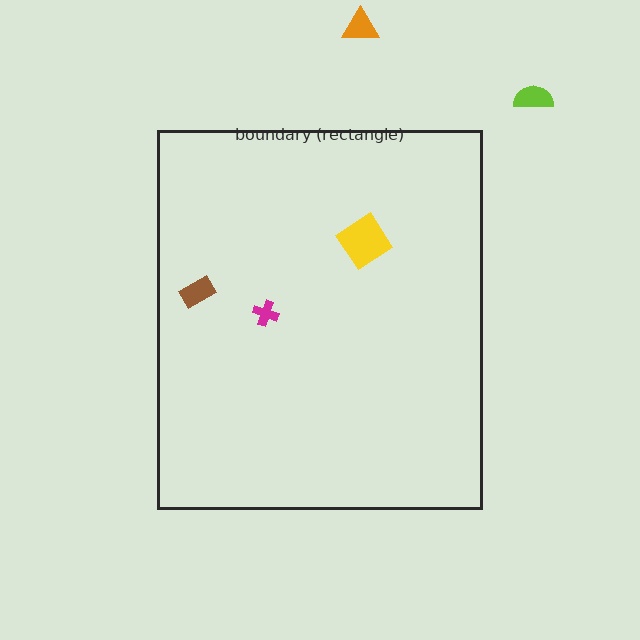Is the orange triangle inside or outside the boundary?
Outside.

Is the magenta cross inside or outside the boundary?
Inside.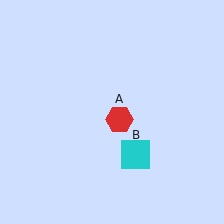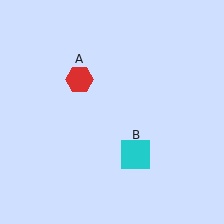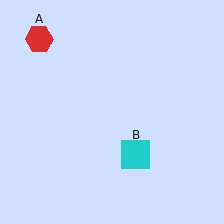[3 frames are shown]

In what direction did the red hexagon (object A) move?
The red hexagon (object A) moved up and to the left.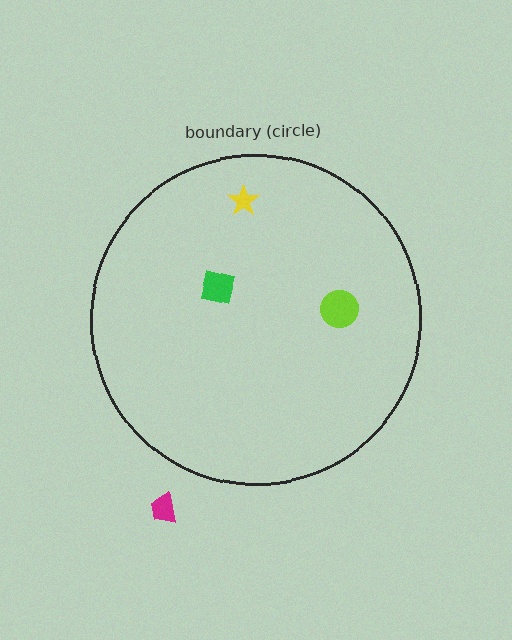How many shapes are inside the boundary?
3 inside, 1 outside.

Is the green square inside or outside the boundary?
Inside.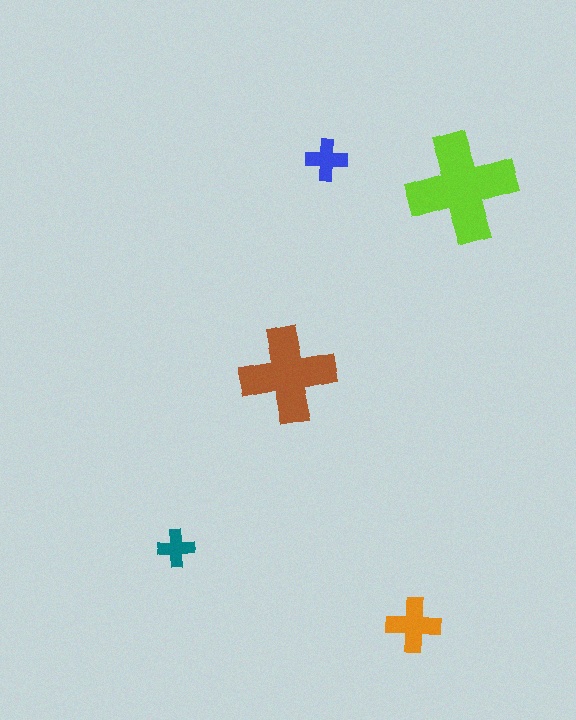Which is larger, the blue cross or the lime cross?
The lime one.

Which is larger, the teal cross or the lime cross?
The lime one.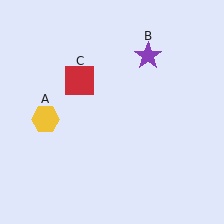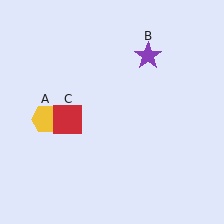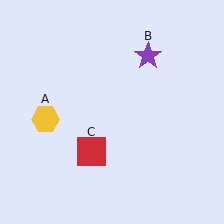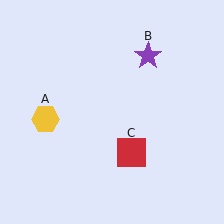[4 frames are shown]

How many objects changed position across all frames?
1 object changed position: red square (object C).